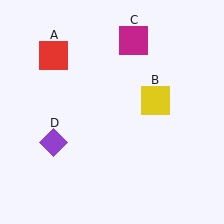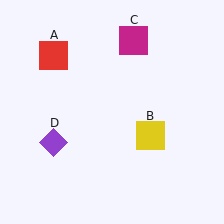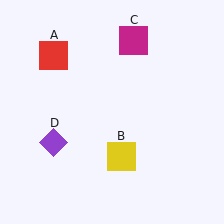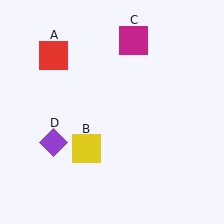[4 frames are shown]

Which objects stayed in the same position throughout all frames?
Red square (object A) and magenta square (object C) and purple diamond (object D) remained stationary.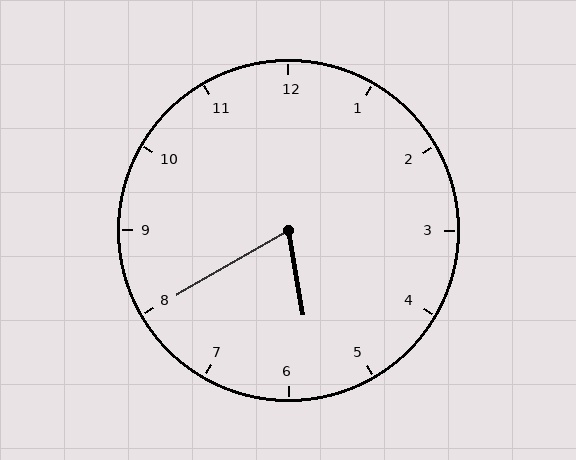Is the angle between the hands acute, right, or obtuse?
It is acute.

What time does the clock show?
5:40.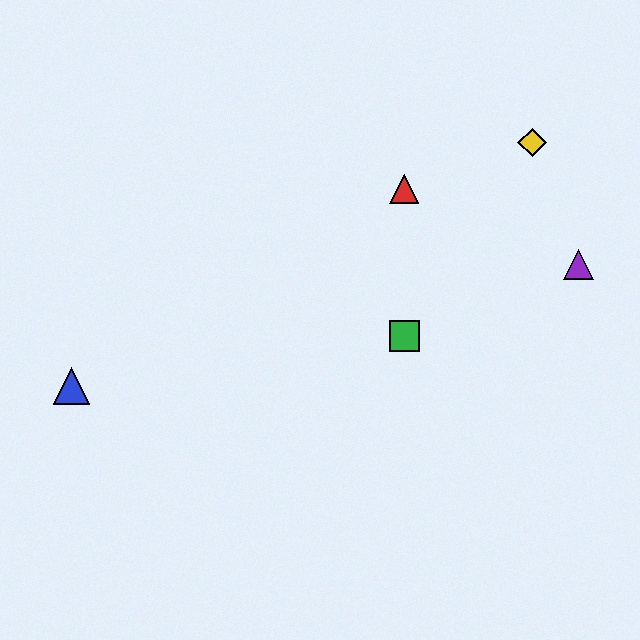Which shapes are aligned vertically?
The red triangle, the green square are aligned vertically.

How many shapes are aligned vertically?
2 shapes (the red triangle, the green square) are aligned vertically.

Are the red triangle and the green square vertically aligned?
Yes, both are at x≈404.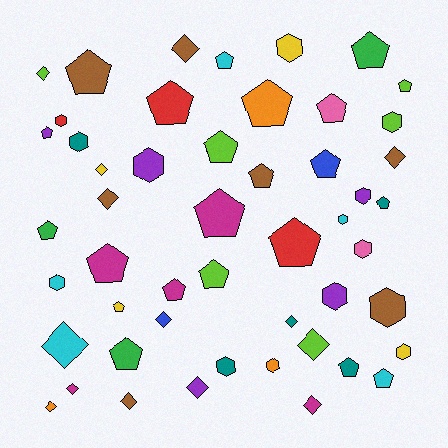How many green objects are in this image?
There are 3 green objects.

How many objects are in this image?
There are 50 objects.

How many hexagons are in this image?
There are 14 hexagons.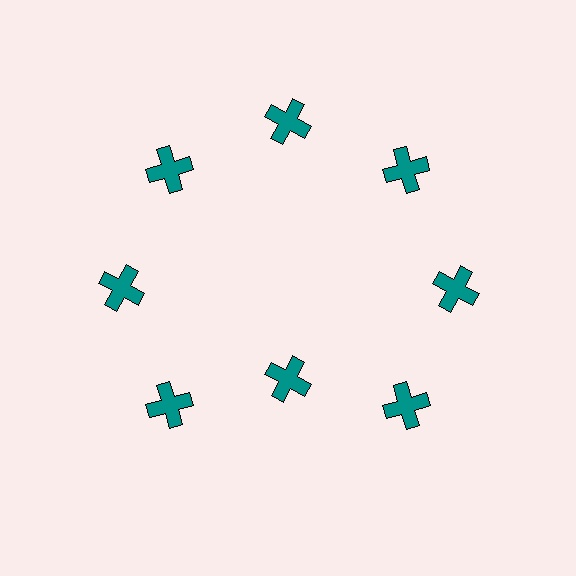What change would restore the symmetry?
The symmetry would be restored by moving it outward, back onto the ring so that all 8 crosses sit at equal angles and equal distance from the center.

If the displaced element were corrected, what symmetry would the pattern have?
It would have 8-fold rotational symmetry — the pattern would map onto itself every 45 degrees.